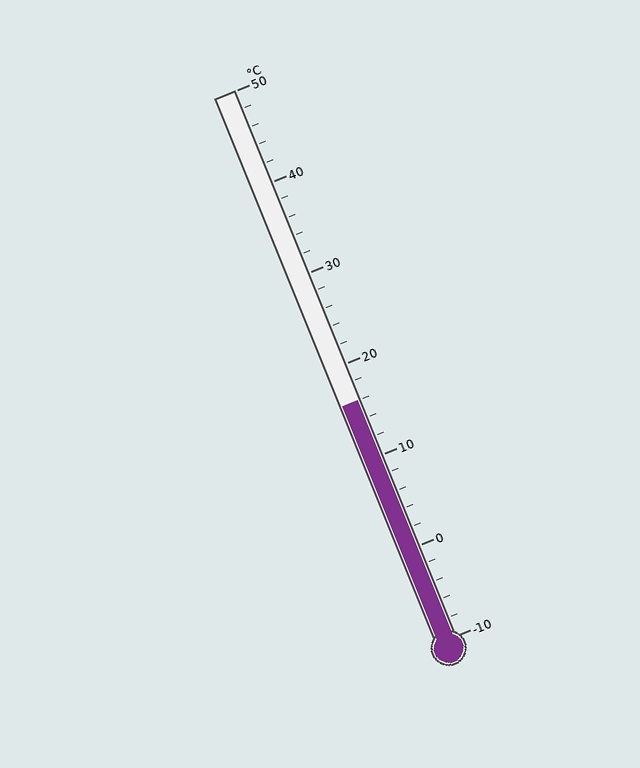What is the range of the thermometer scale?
The thermometer scale ranges from -10°C to 50°C.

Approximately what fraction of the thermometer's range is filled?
The thermometer is filled to approximately 45% of its range.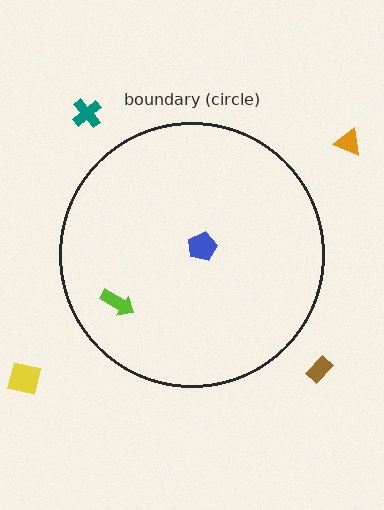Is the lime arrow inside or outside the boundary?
Inside.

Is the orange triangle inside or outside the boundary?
Outside.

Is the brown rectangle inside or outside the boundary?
Outside.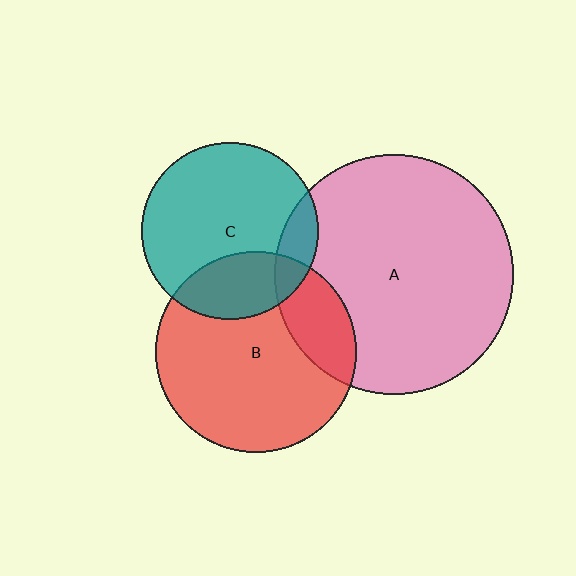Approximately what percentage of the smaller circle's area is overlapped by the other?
Approximately 15%.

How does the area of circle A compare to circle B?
Approximately 1.4 times.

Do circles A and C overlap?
Yes.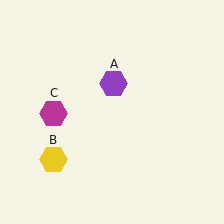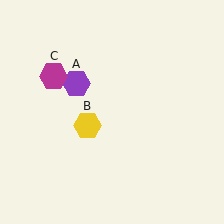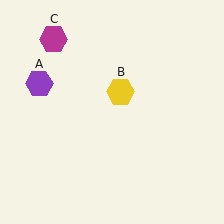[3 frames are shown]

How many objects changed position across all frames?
3 objects changed position: purple hexagon (object A), yellow hexagon (object B), magenta hexagon (object C).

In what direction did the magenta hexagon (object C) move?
The magenta hexagon (object C) moved up.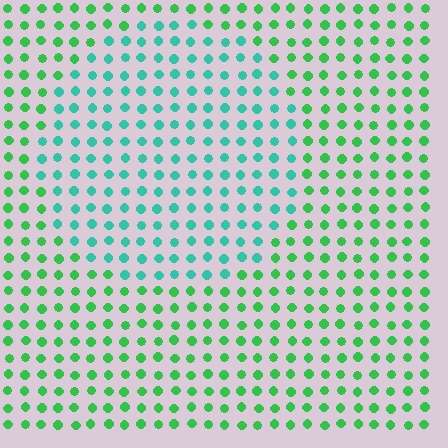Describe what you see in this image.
The image is filled with small green elements in a uniform arrangement. A circle-shaped region is visible where the elements are tinted to a slightly different hue, forming a subtle color boundary.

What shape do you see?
I see a circle.